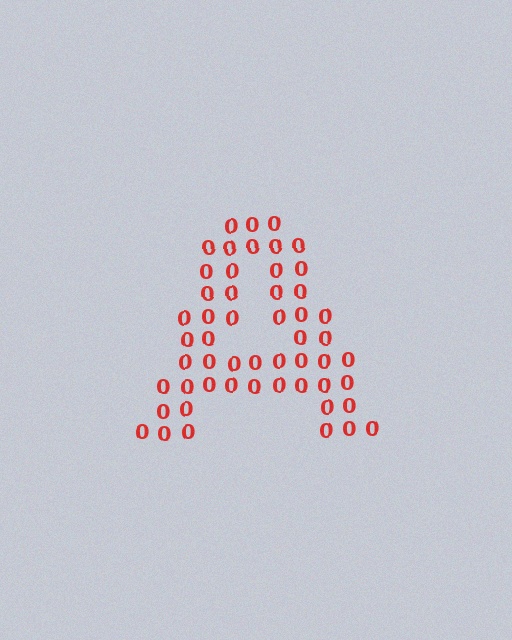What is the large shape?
The large shape is the letter A.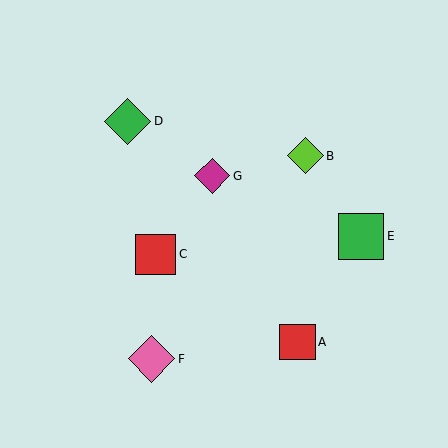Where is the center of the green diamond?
The center of the green diamond is at (128, 121).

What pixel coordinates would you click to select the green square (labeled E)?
Click at (361, 236) to select the green square E.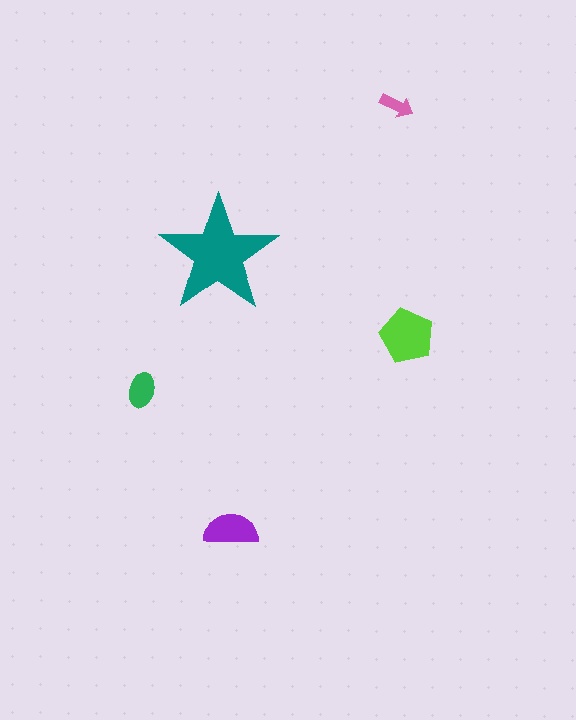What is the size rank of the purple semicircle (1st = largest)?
3rd.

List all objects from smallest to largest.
The pink arrow, the green ellipse, the purple semicircle, the lime pentagon, the teal star.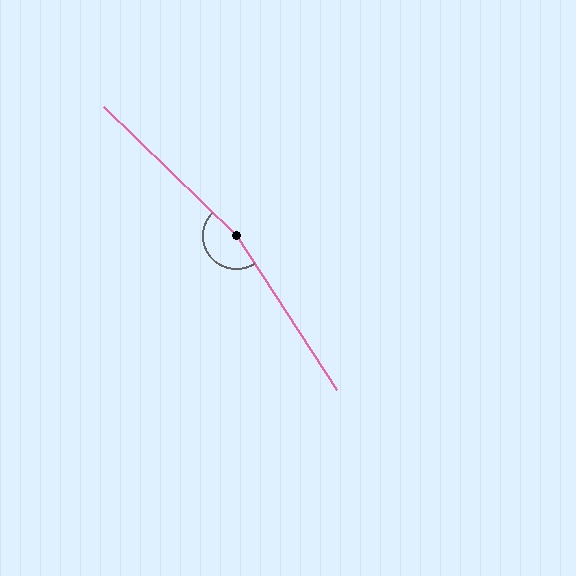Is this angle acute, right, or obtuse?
It is obtuse.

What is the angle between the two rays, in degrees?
Approximately 167 degrees.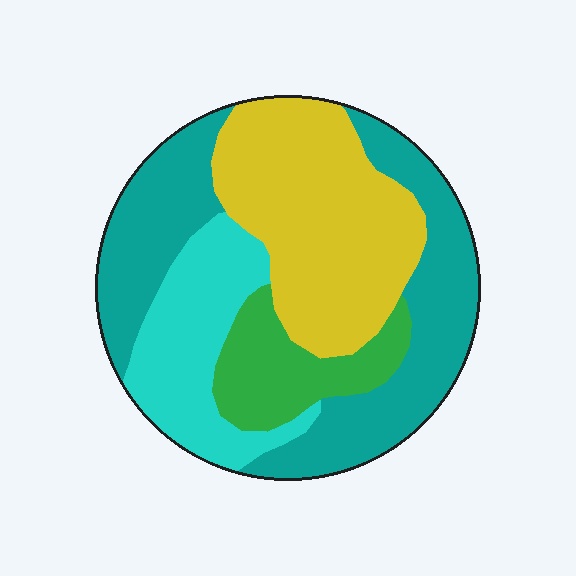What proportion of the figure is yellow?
Yellow takes up about one third (1/3) of the figure.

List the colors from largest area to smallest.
From largest to smallest: teal, yellow, cyan, green.